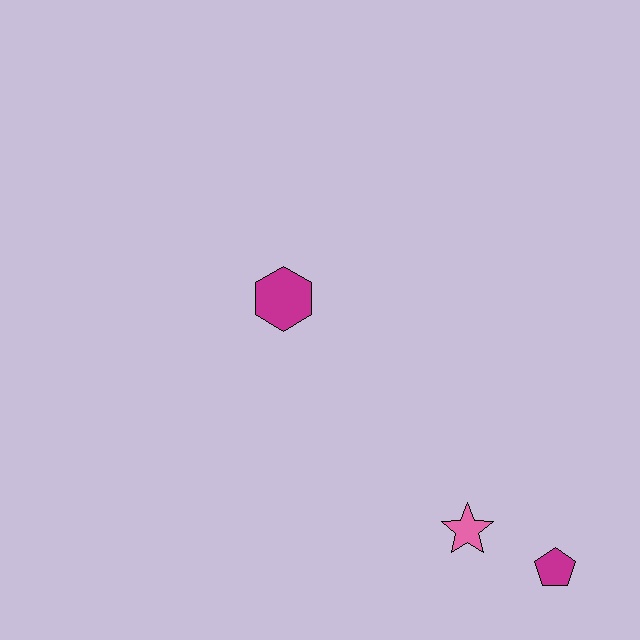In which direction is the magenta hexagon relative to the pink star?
The magenta hexagon is above the pink star.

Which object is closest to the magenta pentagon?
The pink star is closest to the magenta pentagon.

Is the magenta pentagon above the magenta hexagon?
No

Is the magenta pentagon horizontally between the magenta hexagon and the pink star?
No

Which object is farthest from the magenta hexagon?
The magenta pentagon is farthest from the magenta hexagon.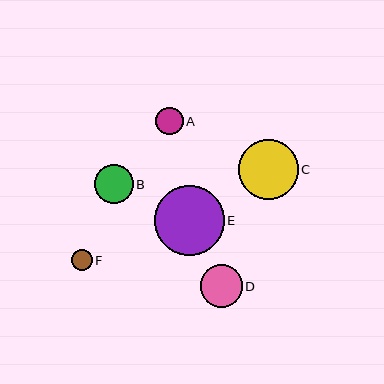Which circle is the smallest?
Circle F is the smallest with a size of approximately 21 pixels.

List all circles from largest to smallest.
From largest to smallest: E, C, D, B, A, F.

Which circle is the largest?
Circle E is the largest with a size of approximately 70 pixels.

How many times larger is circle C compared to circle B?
Circle C is approximately 1.5 times the size of circle B.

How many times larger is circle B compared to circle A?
Circle B is approximately 1.4 times the size of circle A.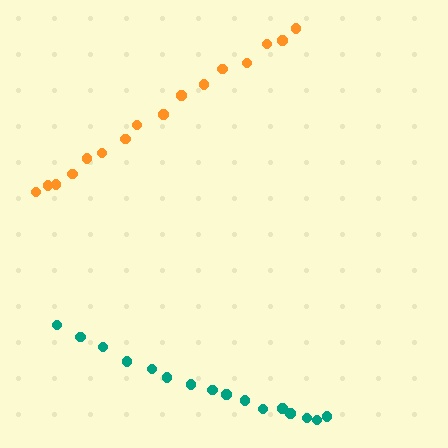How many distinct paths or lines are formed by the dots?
There are 2 distinct paths.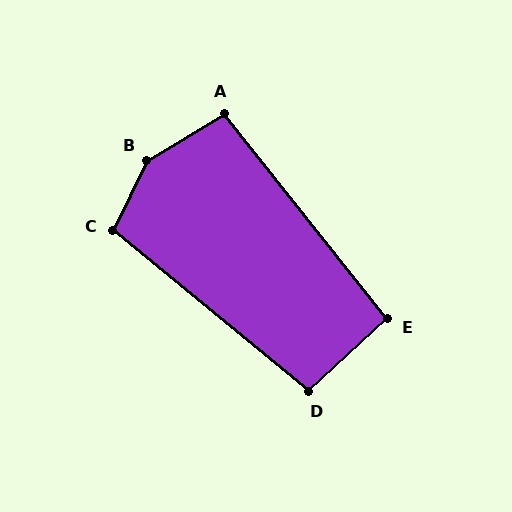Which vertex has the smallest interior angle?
E, at approximately 94 degrees.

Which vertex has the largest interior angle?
B, at approximately 146 degrees.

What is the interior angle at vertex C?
Approximately 104 degrees (obtuse).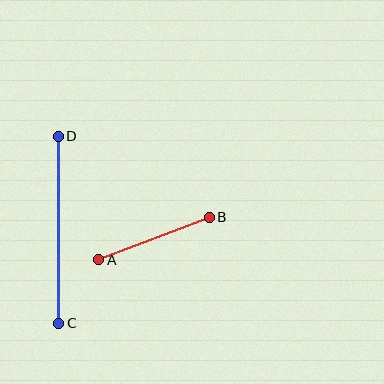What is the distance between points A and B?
The distance is approximately 118 pixels.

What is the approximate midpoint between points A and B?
The midpoint is at approximately (154, 238) pixels.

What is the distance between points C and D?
The distance is approximately 187 pixels.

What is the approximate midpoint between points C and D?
The midpoint is at approximately (59, 230) pixels.